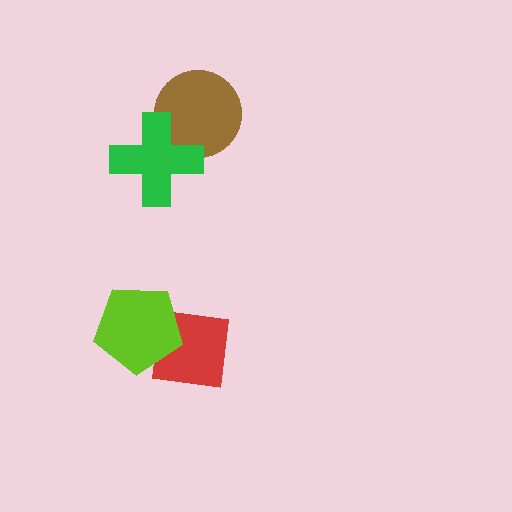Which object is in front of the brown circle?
The green cross is in front of the brown circle.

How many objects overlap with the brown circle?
1 object overlaps with the brown circle.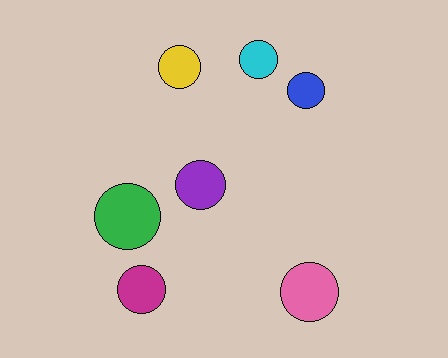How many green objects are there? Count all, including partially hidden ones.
There is 1 green object.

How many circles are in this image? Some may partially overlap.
There are 7 circles.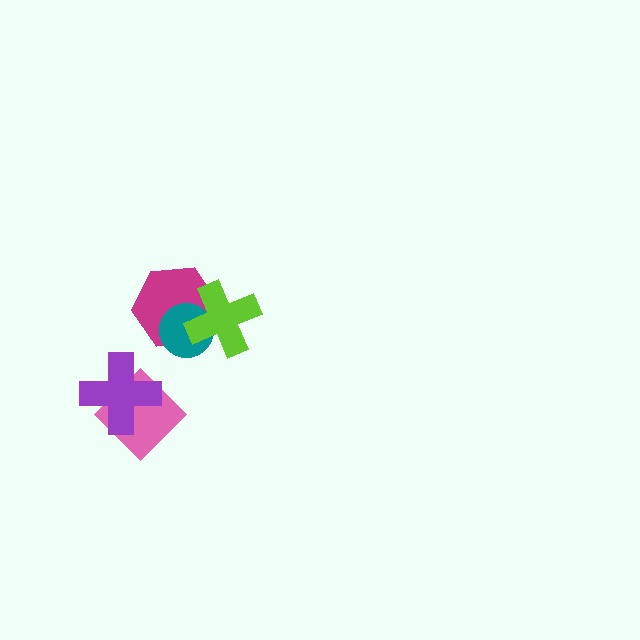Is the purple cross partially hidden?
No, no other shape covers it.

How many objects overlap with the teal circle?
2 objects overlap with the teal circle.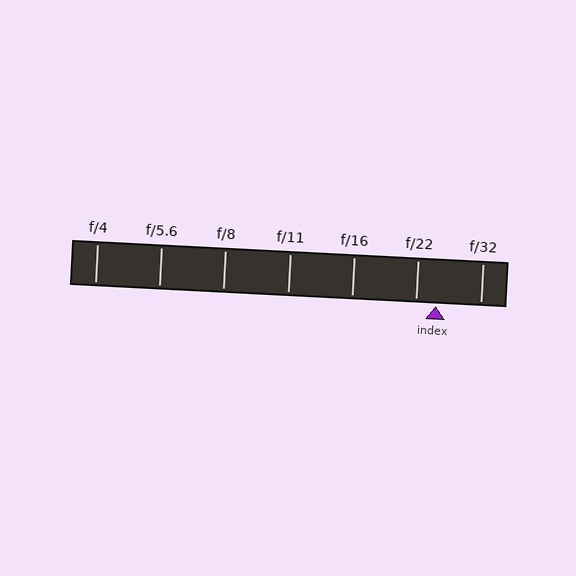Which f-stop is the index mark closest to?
The index mark is closest to f/22.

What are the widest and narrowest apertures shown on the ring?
The widest aperture shown is f/4 and the narrowest is f/32.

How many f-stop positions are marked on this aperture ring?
There are 7 f-stop positions marked.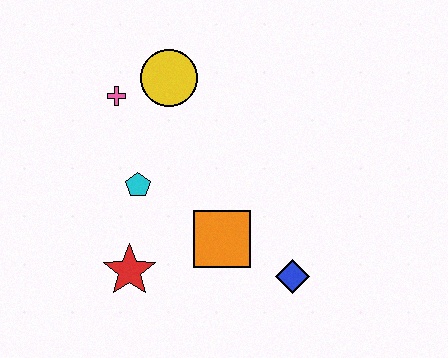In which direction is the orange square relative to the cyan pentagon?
The orange square is to the right of the cyan pentagon.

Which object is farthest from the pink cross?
The blue diamond is farthest from the pink cross.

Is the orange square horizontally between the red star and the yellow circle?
No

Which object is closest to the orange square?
The blue diamond is closest to the orange square.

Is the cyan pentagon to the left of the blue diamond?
Yes